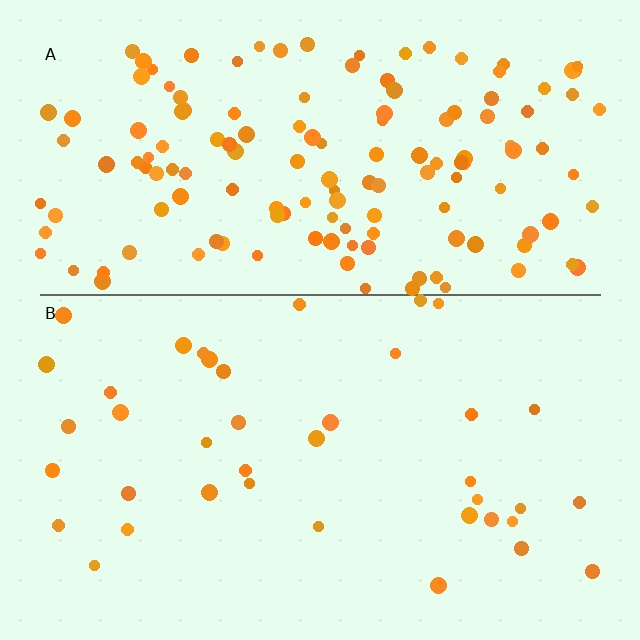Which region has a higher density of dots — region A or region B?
A (the top).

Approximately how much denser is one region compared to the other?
Approximately 3.7× — region A over region B.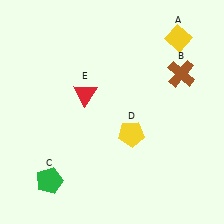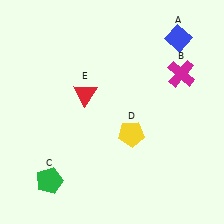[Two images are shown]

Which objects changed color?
A changed from yellow to blue. B changed from brown to magenta.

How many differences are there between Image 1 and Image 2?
There are 2 differences between the two images.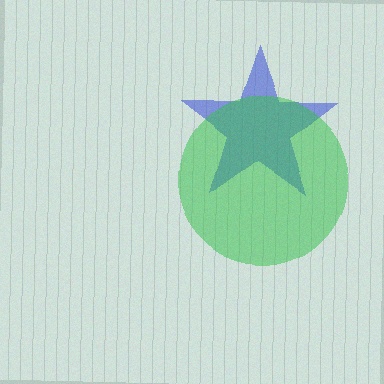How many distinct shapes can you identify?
There are 2 distinct shapes: a blue star, a green circle.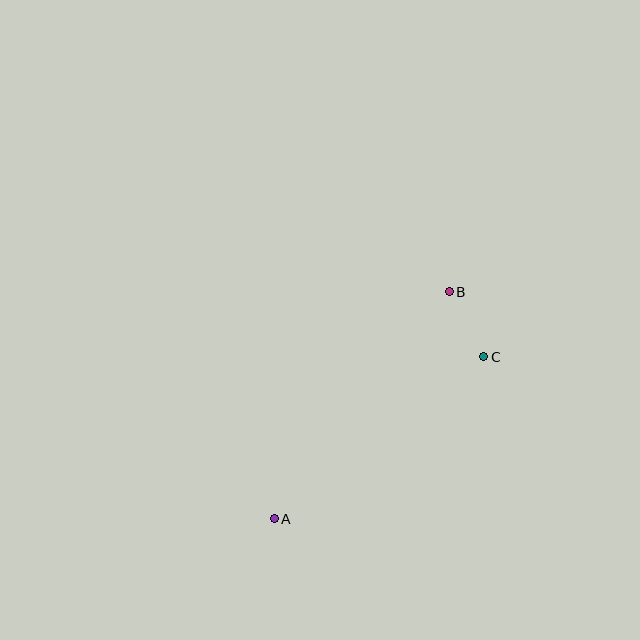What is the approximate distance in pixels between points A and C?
The distance between A and C is approximately 265 pixels.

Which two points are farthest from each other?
Points A and B are farthest from each other.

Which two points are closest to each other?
Points B and C are closest to each other.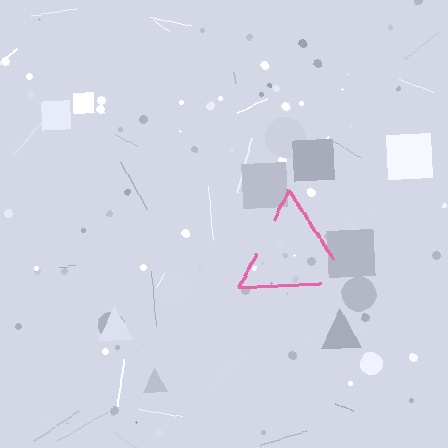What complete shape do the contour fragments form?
The contour fragments form a triangle.